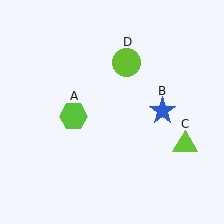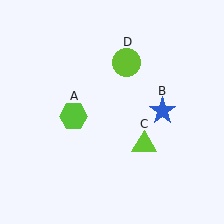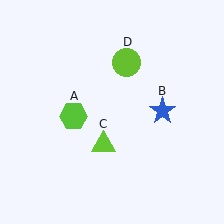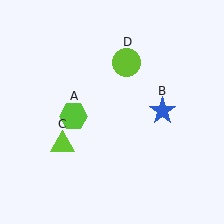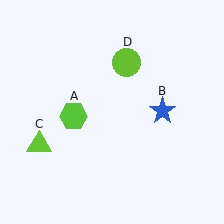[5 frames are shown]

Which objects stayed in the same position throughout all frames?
Lime hexagon (object A) and blue star (object B) and lime circle (object D) remained stationary.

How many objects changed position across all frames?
1 object changed position: lime triangle (object C).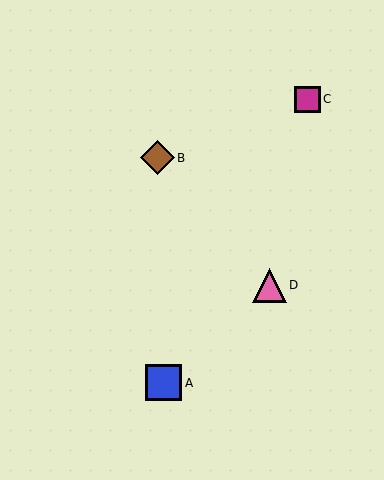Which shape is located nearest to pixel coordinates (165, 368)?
The blue square (labeled A) at (164, 383) is nearest to that location.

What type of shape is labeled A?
Shape A is a blue square.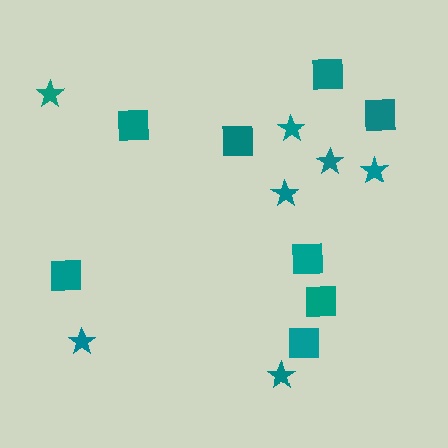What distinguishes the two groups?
There are 2 groups: one group of stars (7) and one group of squares (8).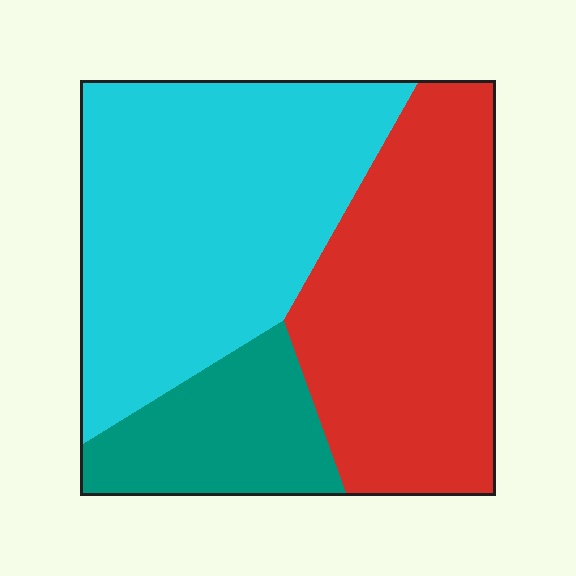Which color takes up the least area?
Teal, at roughly 15%.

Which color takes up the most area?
Cyan, at roughly 45%.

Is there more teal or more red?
Red.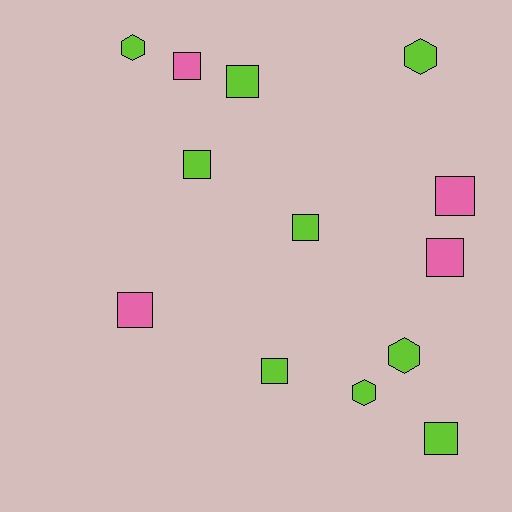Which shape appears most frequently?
Square, with 9 objects.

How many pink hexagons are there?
There are no pink hexagons.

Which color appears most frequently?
Lime, with 9 objects.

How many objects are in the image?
There are 13 objects.